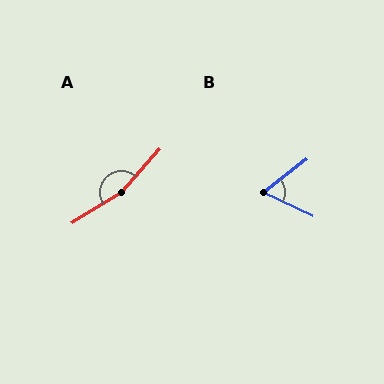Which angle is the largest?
A, at approximately 163 degrees.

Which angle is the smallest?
B, at approximately 63 degrees.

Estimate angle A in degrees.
Approximately 163 degrees.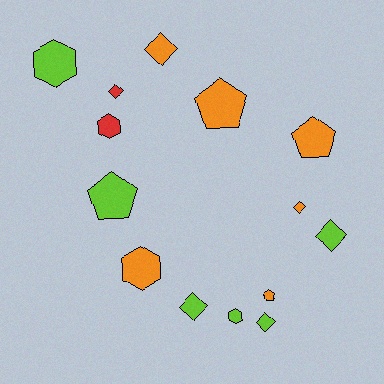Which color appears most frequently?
Lime, with 6 objects.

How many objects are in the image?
There are 14 objects.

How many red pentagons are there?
There are no red pentagons.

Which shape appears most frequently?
Diamond, with 6 objects.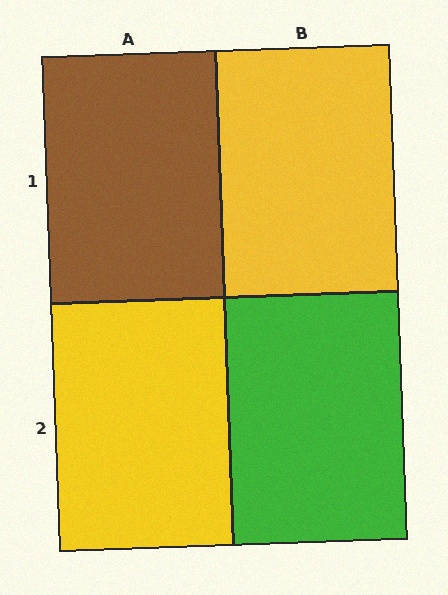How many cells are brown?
1 cell is brown.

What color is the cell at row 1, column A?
Brown.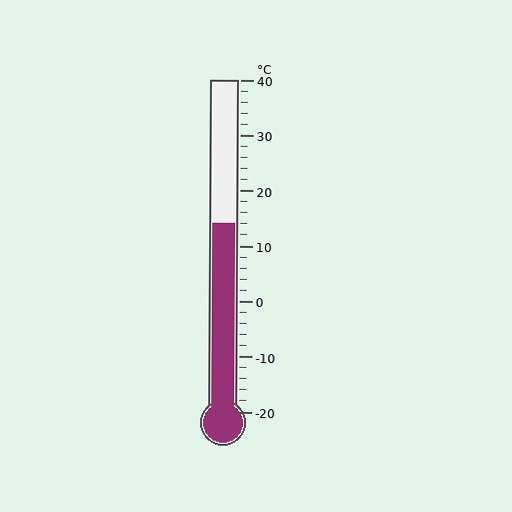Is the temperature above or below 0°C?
The temperature is above 0°C.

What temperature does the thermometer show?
The thermometer shows approximately 14°C.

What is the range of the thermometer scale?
The thermometer scale ranges from -20°C to 40°C.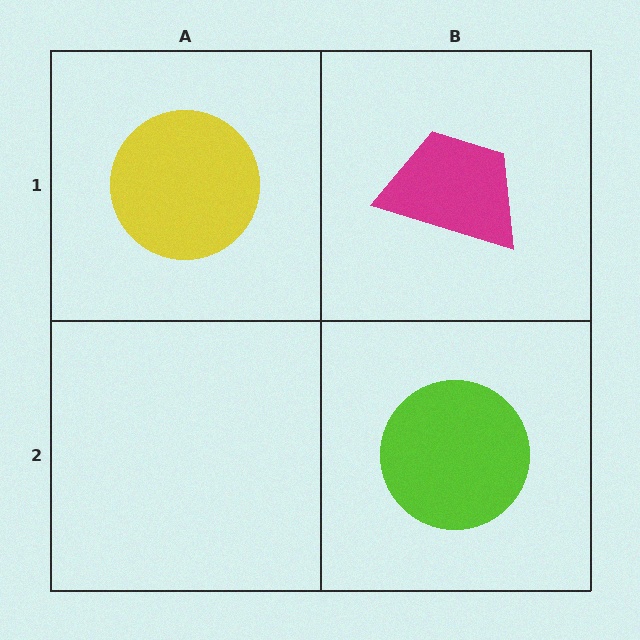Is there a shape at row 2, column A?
No, that cell is empty.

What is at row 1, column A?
A yellow circle.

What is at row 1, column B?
A magenta trapezoid.